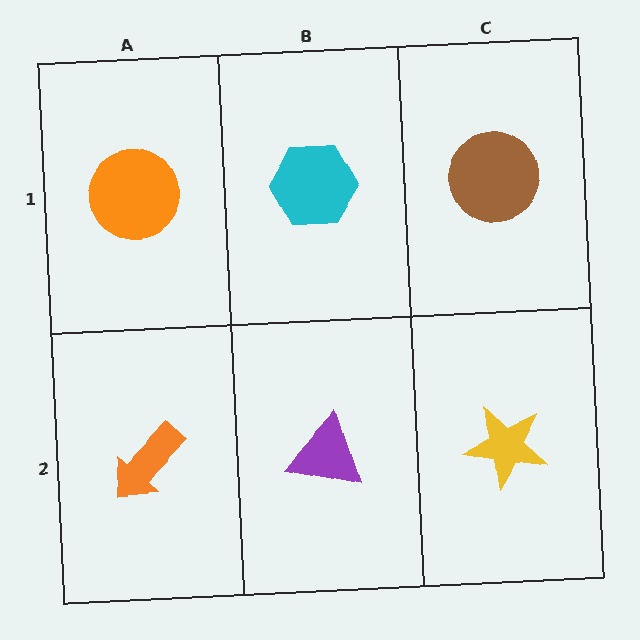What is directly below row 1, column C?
A yellow star.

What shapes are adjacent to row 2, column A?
An orange circle (row 1, column A), a purple triangle (row 2, column B).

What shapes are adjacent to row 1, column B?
A purple triangle (row 2, column B), an orange circle (row 1, column A), a brown circle (row 1, column C).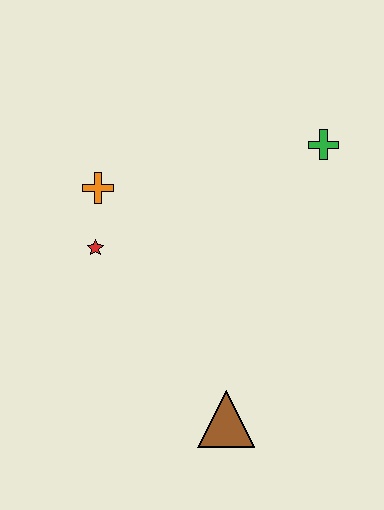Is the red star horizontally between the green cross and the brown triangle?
No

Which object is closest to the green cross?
The orange cross is closest to the green cross.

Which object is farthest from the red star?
The green cross is farthest from the red star.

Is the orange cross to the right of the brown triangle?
No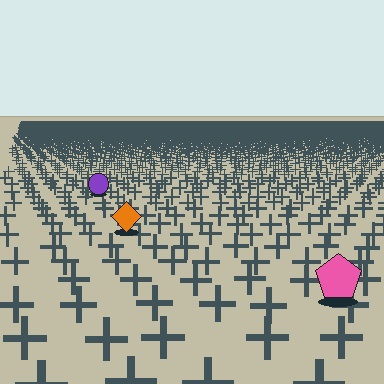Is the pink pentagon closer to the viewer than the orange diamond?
Yes. The pink pentagon is closer — you can tell from the texture gradient: the ground texture is coarser near it.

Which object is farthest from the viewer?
The purple circle is farthest from the viewer. It appears smaller and the ground texture around it is denser.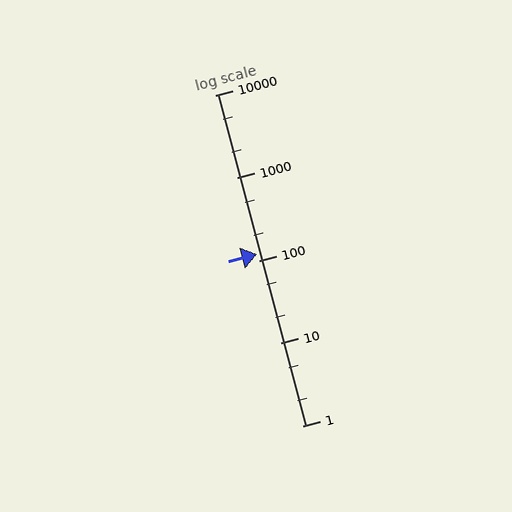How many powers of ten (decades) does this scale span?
The scale spans 4 decades, from 1 to 10000.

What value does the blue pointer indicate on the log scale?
The pointer indicates approximately 120.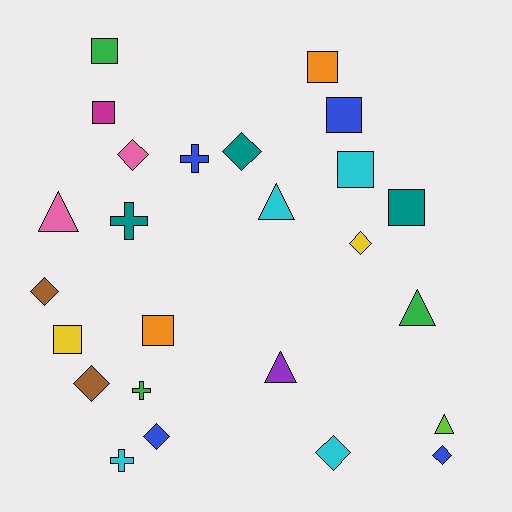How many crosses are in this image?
There are 4 crosses.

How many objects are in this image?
There are 25 objects.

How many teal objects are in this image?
There are 3 teal objects.